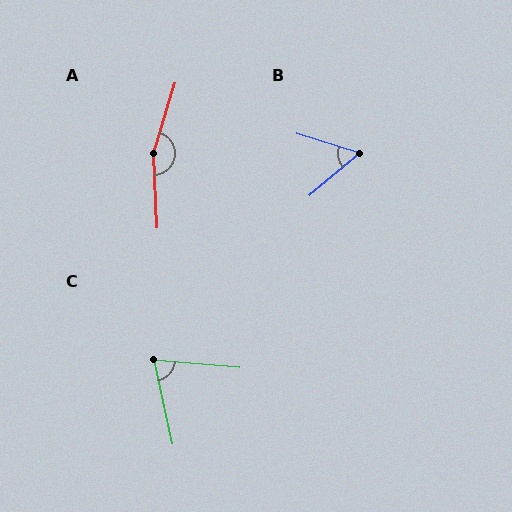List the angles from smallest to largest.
B (58°), C (73°), A (161°).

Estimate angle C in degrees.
Approximately 73 degrees.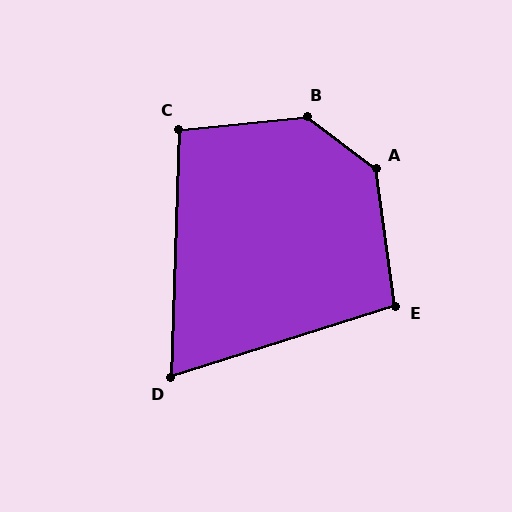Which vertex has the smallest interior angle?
D, at approximately 71 degrees.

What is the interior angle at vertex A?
Approximately 135 degrees (obtuse).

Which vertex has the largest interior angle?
B, at approximately 137 degrees.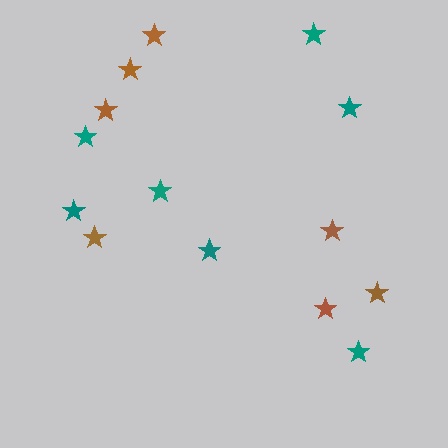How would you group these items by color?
There are 2 groups: one group of teal stars (7) and one group of brown stars (7).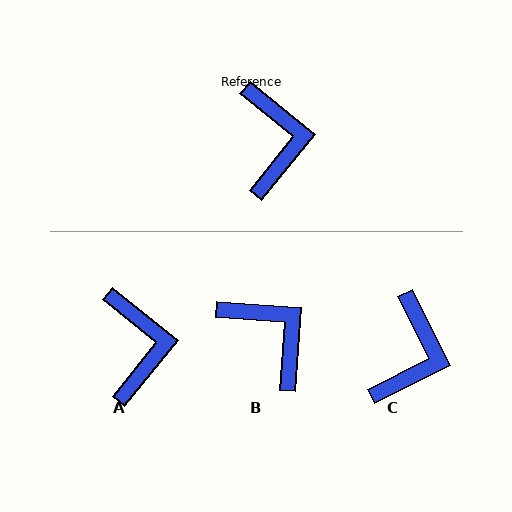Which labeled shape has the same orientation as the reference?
A.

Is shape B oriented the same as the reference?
No, it is off by about 35 degrees.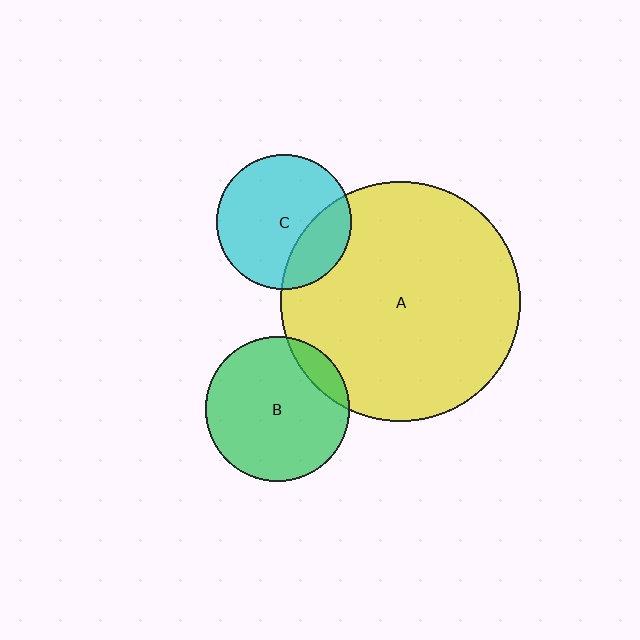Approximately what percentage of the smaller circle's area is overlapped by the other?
Approximately 10%.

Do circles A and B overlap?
Yes.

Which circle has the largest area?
Circle A (yellow).